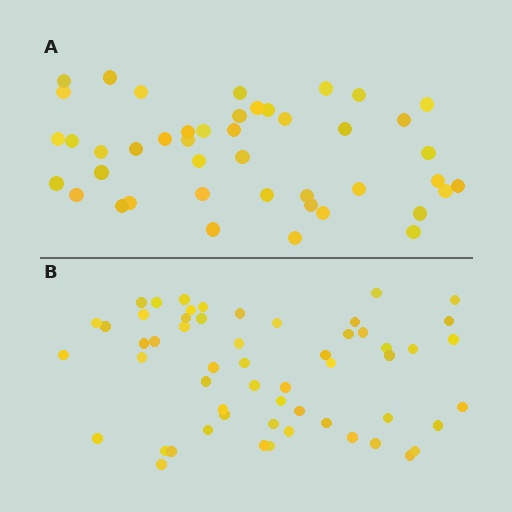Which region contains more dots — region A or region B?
Region B (the bottom region) has more dots.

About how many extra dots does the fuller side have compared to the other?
Region B has roughly 12 or so more dots than region A.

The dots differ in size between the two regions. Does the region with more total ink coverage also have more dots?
No. Region A has more total ink coverage because its dots are larger, but region B actually contains more individual dots. Total area can be misleading — the number of items is what matters here.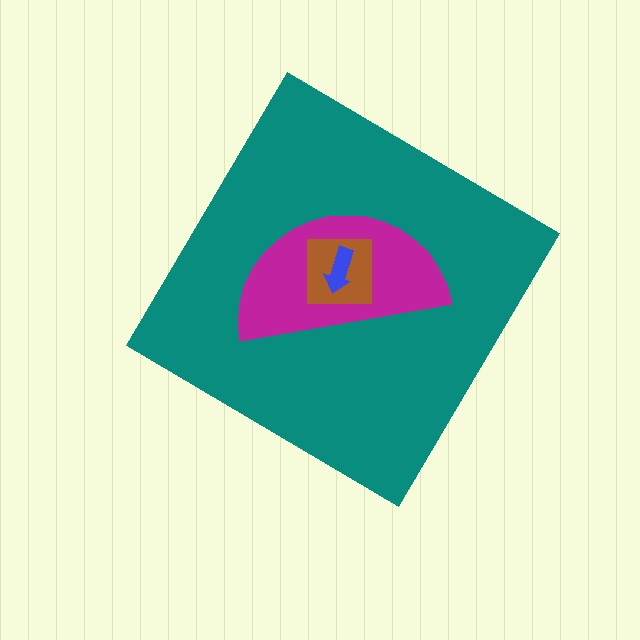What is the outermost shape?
The teal diamond.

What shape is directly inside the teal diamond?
The magenta semicircle.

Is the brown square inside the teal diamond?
Yes.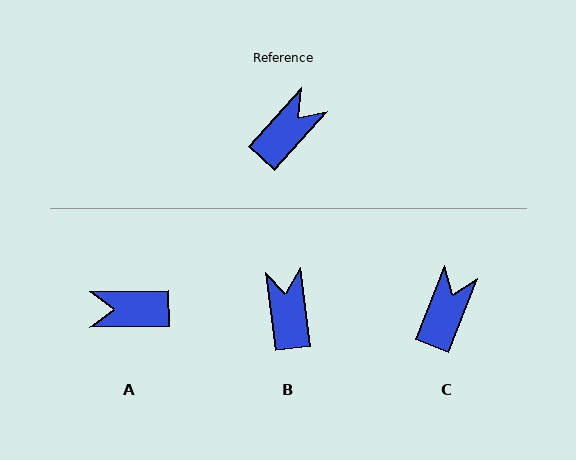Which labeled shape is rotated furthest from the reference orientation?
A, about 133 degrees away.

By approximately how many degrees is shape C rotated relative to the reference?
Approximately 21 degrees counter-clockwise.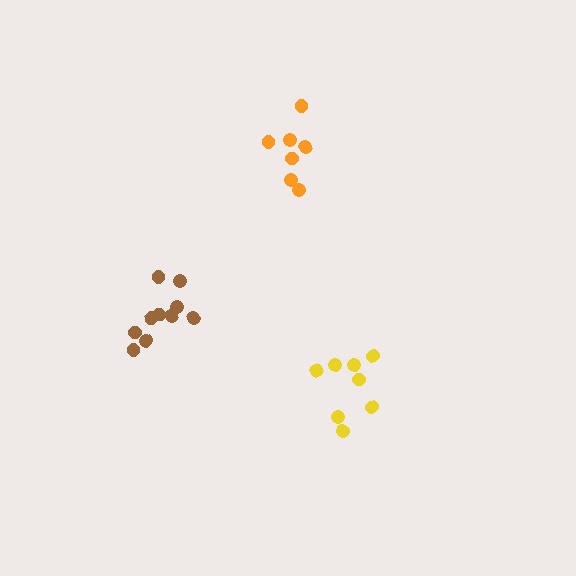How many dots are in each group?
Group 1: 8 dots, Group 2: 7 dots, Group 3: 10 dots (25 total).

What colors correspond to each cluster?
The clusters are colored: yellow, orange, brown.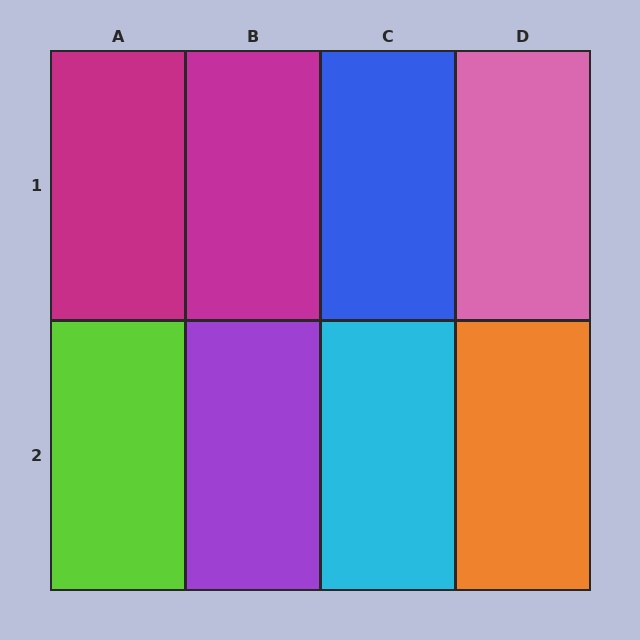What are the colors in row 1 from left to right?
Magenta, magenta, blue, pink.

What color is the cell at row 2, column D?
Orange.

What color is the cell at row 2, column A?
Lime.